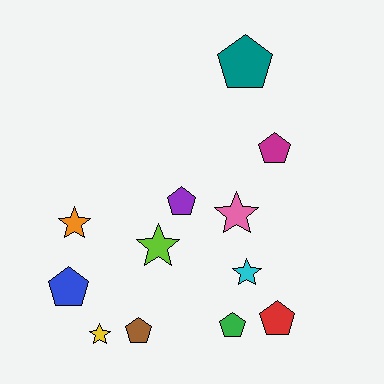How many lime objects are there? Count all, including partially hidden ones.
There is 1 lime object.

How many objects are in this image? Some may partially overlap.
There are 12 objects.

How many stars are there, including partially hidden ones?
There are 5 stars.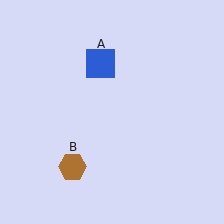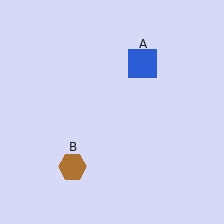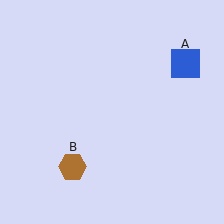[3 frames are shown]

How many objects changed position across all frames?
1 object changed position: blue square (object A).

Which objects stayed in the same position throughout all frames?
Brown hexagon (object B) remained stationary.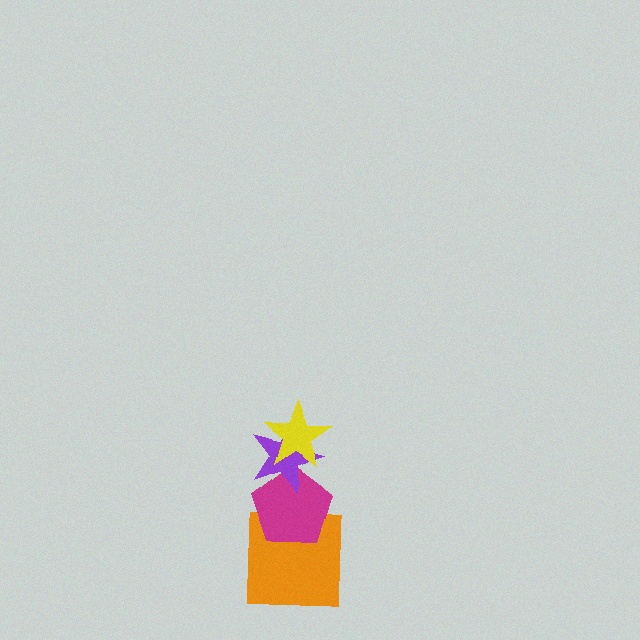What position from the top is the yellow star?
The yellow star is 1st from the top.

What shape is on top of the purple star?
The yellow star is on top of the purple star.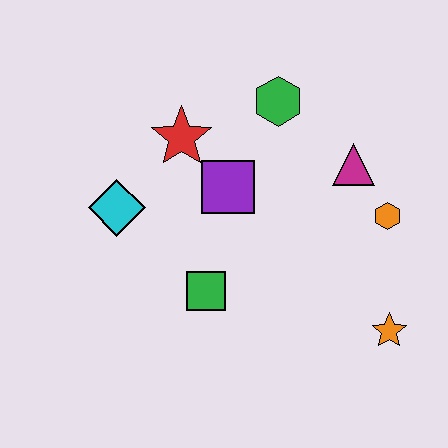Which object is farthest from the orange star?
The cyan diamond is farthest from the orange star.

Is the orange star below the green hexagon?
Yes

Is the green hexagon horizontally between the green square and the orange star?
Yes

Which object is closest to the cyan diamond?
The red star is closest to the cyan diamond.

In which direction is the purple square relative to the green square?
The purple square is above the green square.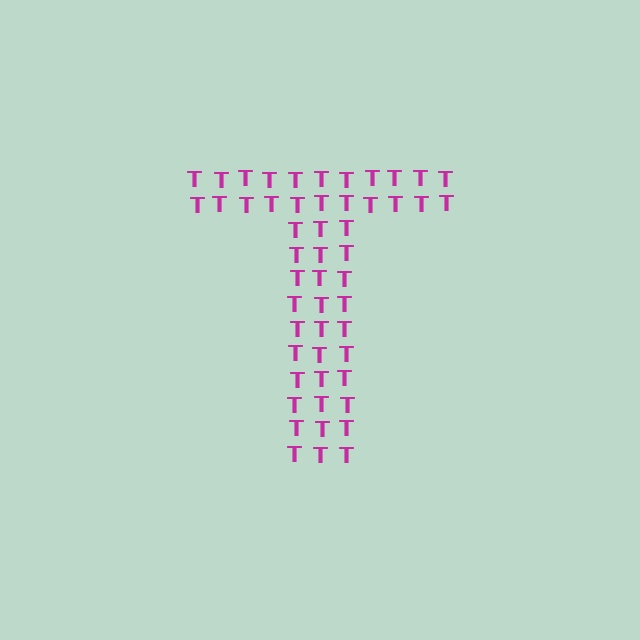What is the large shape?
The large shape is the letter T.